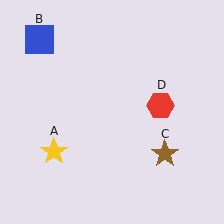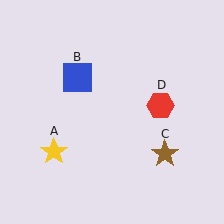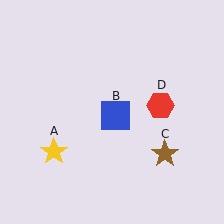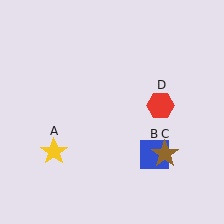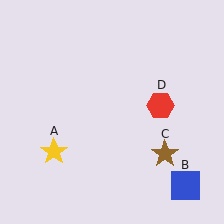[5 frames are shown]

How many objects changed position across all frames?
1 object changed position: blue square (object B).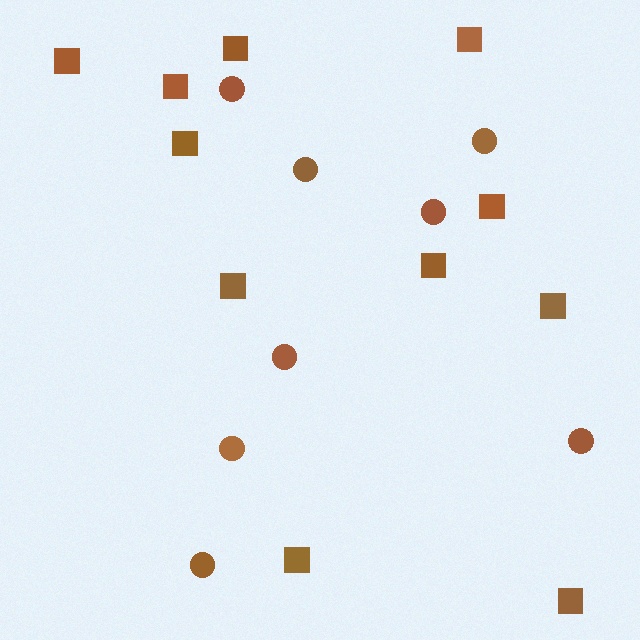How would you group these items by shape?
There are 2 groups: one group of squares (11) and one group of circles (8).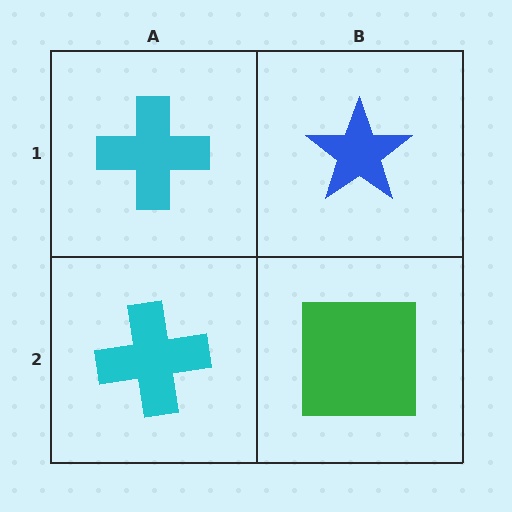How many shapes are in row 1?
2 shapes.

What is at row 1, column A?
A cyan cross.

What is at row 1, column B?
A blue star.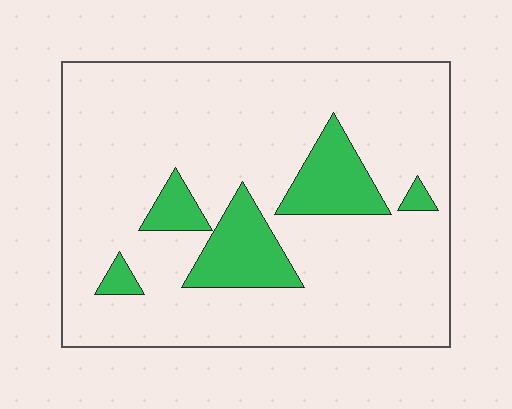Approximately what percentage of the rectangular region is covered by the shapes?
Approximately 15%.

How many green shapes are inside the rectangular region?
5.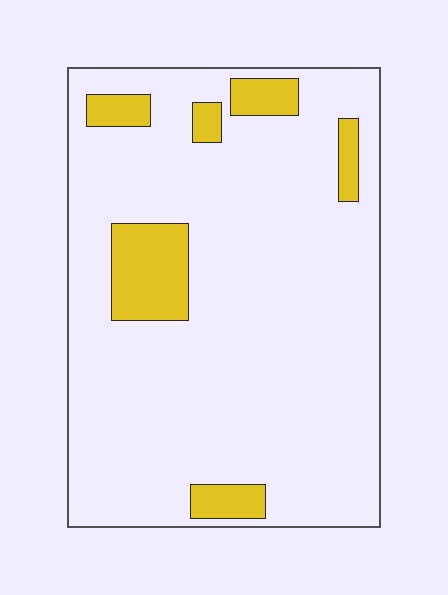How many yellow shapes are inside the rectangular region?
6.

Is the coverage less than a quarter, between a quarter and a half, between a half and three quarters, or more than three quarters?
Less than a quarter.